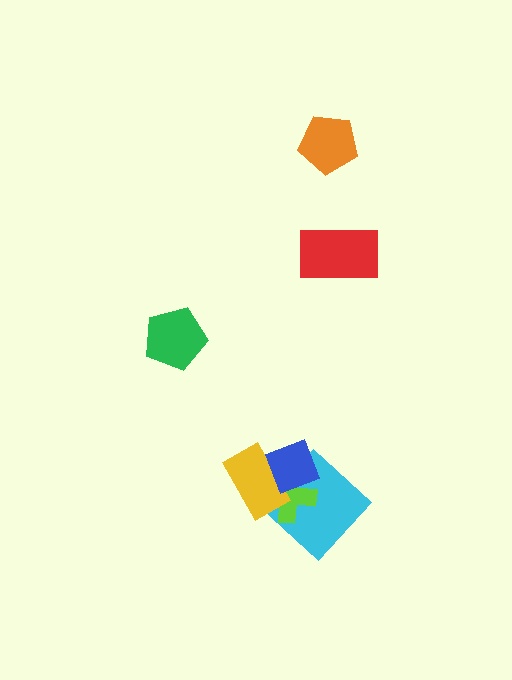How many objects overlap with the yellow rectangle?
3 objects overlap with the yellow rectangle.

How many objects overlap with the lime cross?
3 objects overlap with the lime cross.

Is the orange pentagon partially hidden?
No, no other shape covers it.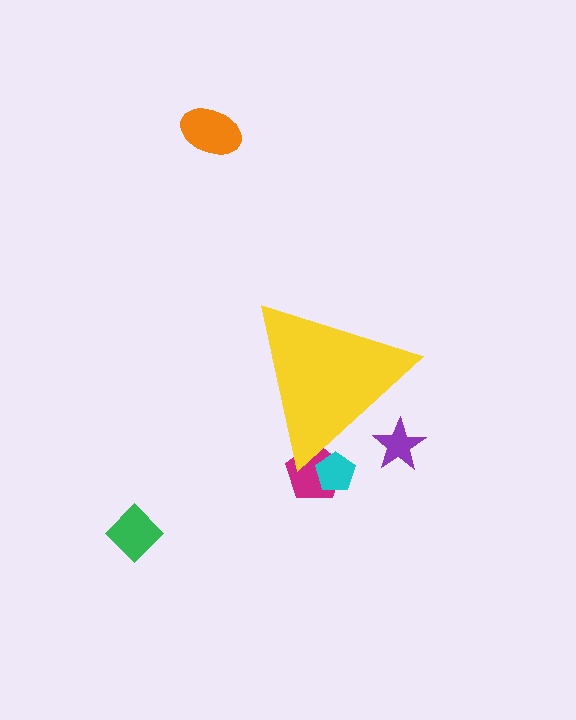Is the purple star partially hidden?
Yes, the purple star is partially hidden behind the yellow triangle.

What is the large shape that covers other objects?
A yellow triangle.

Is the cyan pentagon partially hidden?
Yes, the cyan pentagon is partially hidden behind the yellow triangle.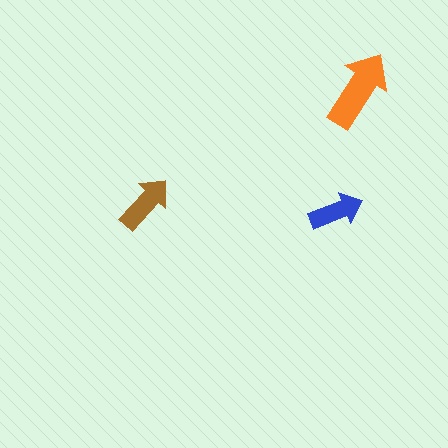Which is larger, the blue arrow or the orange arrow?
The orange one.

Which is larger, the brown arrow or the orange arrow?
The orange one.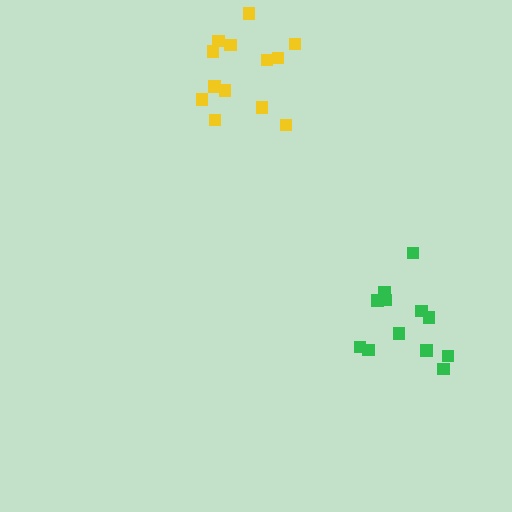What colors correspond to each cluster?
The clusters are colored: yellow, green.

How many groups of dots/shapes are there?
There are 2 groups.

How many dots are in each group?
Group 1: 13 dots, Group 2: 12 dots (25 total).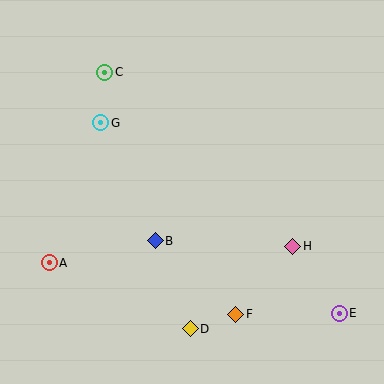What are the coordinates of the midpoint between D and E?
The midpoint between D and E is at (265, 321).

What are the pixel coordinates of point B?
Point B is at (155, 241).